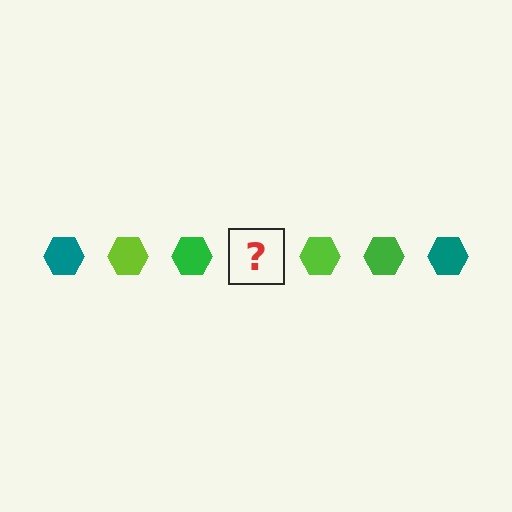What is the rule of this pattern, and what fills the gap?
The rule is that the pattern cycles through teal, lime, green hexagons. The gap should be filled with a teal hexagon.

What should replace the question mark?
The question mark should be replaced with a teal hexagon.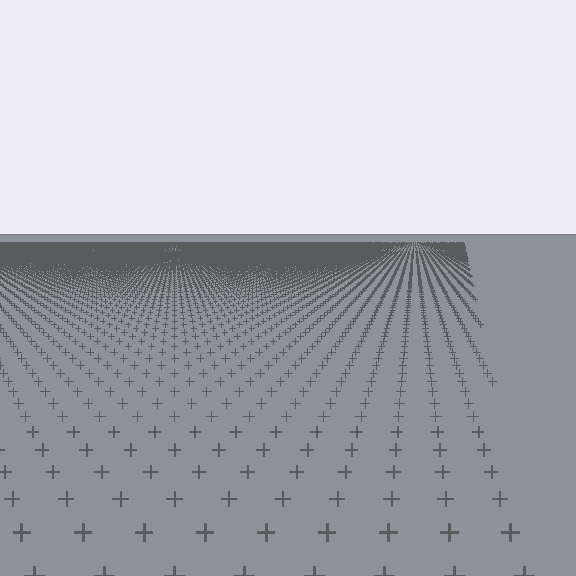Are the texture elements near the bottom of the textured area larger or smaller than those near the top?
Larger. Near the bottom, elements are closer to the viewer and appear at a bigger on-screen size.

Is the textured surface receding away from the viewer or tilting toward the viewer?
The surface is receding away from the viewer. Texture elements get smaller and denser toward the top.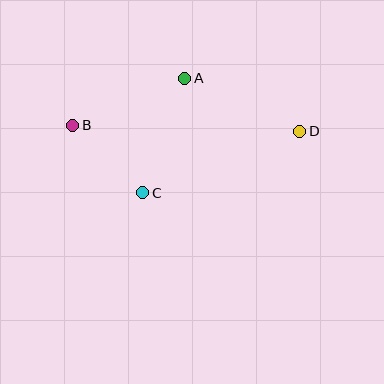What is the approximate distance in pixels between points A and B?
The distance between A and B is approximately 122 pixels.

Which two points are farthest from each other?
Points B and D are farthest from each other.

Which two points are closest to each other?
Points B and C are closest to each other.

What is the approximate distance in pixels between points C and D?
The distance between C and D is approximately 168 pixels.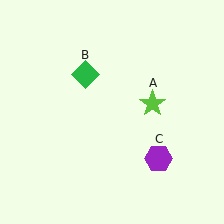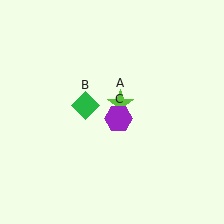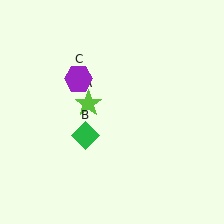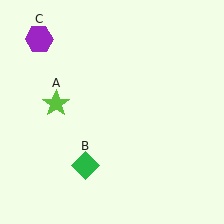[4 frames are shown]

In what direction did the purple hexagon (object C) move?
The purple hexagon (object C) moved up and to the left.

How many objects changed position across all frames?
3 objects changed position: lime star (object A), green diamond (object B), purple hexagon (object C).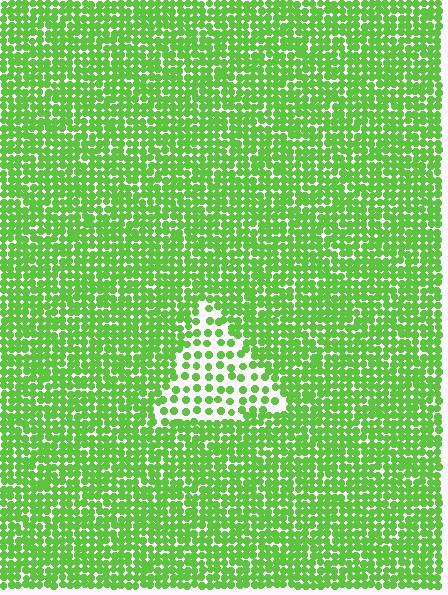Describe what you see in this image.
The image contains small lime elements arranged at two different densities. A triangle-shaped region is visible where the elements are less densely packed than the surrounding area.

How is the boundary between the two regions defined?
The boundary is defined by a change in element density (approximately 2.3x ratio). All elements are the same color, size, and shape.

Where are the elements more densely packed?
The elements are more densely packed outside the triangle boundary.